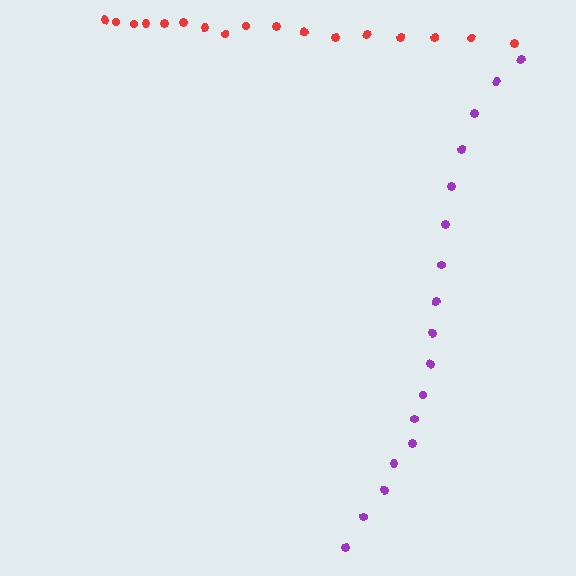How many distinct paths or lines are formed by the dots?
There are 2 distinct paths.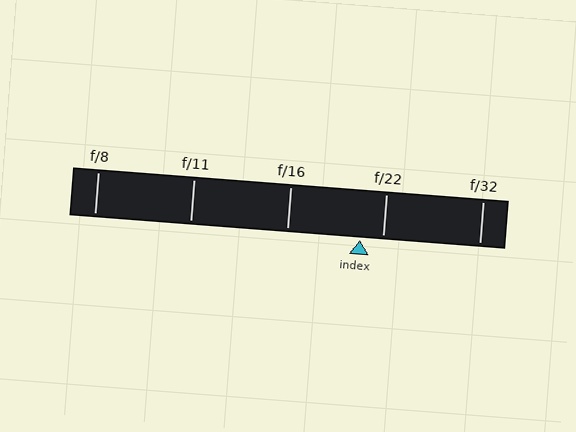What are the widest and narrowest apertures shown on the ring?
The widest aperture shown is f/8 and the narrowest is f/32.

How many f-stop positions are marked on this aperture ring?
There are 5 f-stop positions marked.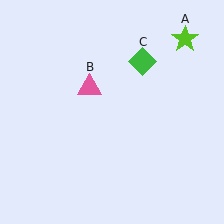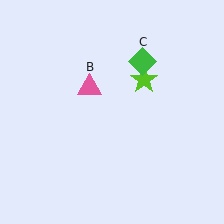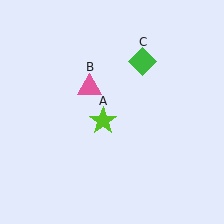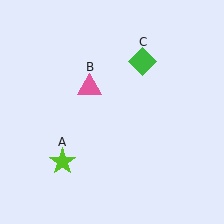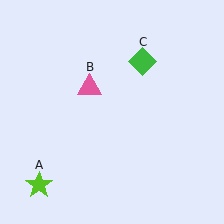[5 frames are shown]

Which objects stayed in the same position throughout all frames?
Pink triangle (object B) and green diamond (object C) remained stationary.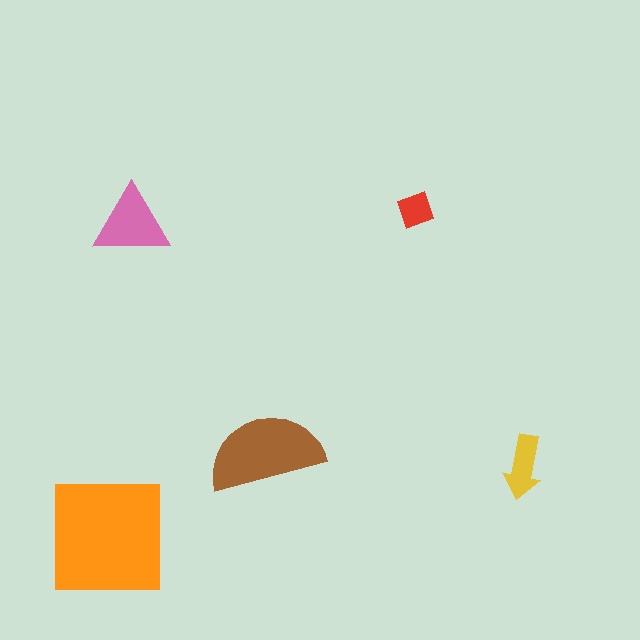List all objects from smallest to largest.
The red diamond, the yellow arrow, the pink triangle, the brown semicircle, the orange square.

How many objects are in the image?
There are 5 objects in the image.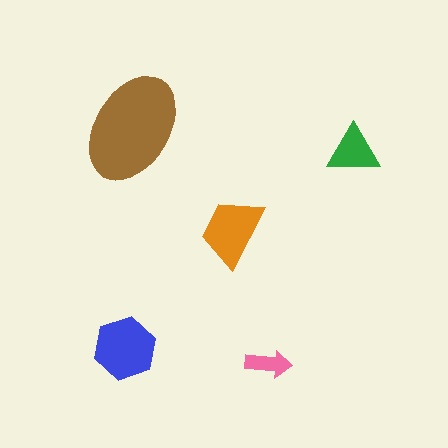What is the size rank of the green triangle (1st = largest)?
4th.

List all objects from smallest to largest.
The pink arrow, the green triangle, the orange trapezoid, the blue hexagon, the brown ellipse.